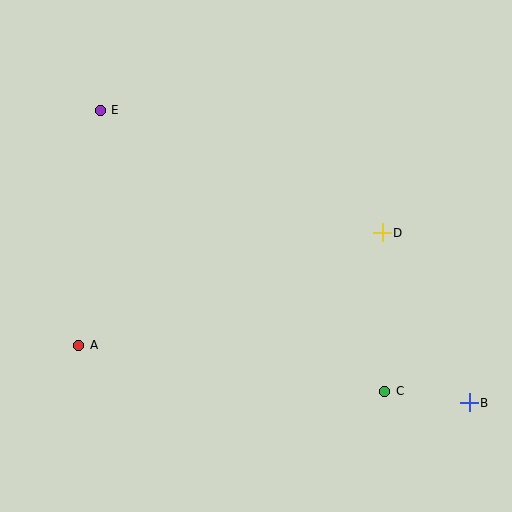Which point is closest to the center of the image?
Point D at (382, 233) is closest to the center.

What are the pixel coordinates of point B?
Point B is at (469, 403).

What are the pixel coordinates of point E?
Point E is at (100, 110).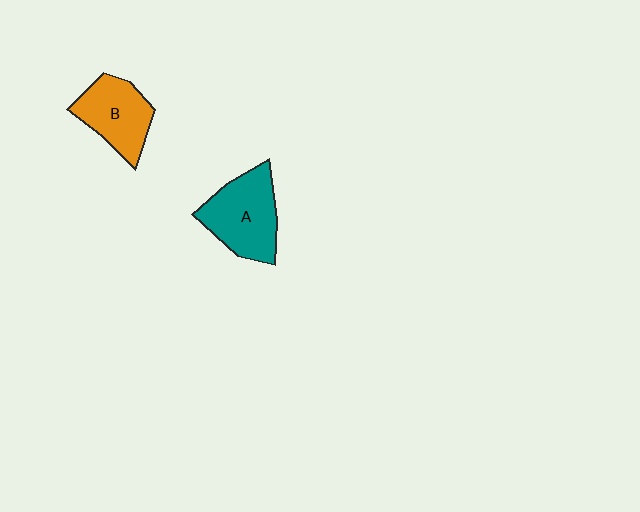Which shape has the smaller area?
Shape B (orange).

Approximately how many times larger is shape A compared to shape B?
Approximately 1.2 times.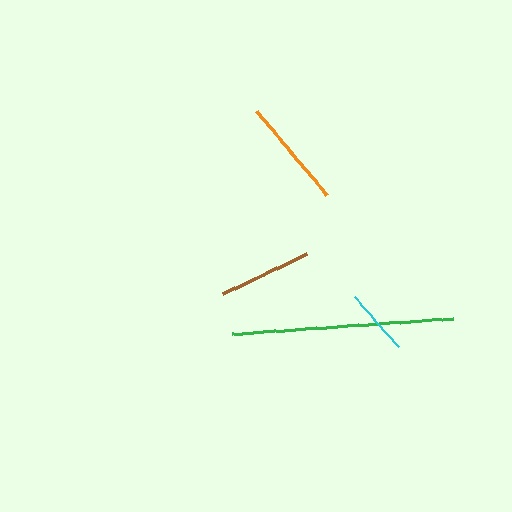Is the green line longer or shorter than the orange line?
The green line is longer than the orange line.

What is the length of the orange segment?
The orange segment is approximately 109 pixels long.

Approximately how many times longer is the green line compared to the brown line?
The green line is approximately 2.4 times the length of the brown line.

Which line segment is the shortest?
The cyan line is the shortest at approximately 67 pixels.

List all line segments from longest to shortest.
From longest to shortest: green, orange, brown, cyan.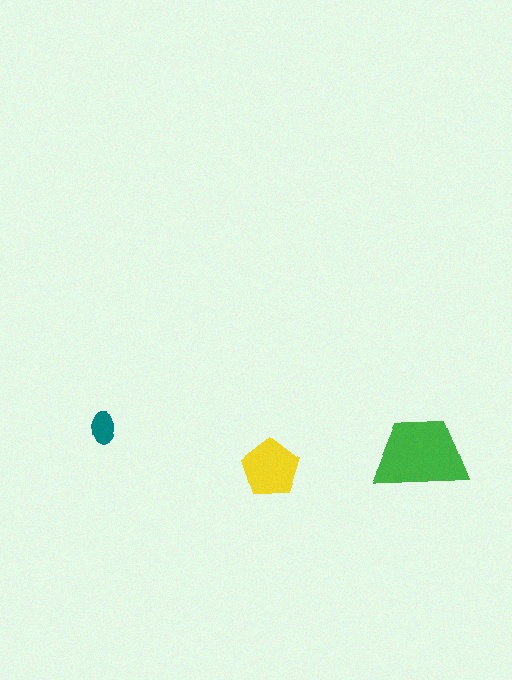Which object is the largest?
The green trapezoid.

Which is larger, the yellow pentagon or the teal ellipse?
The yellow pentagon.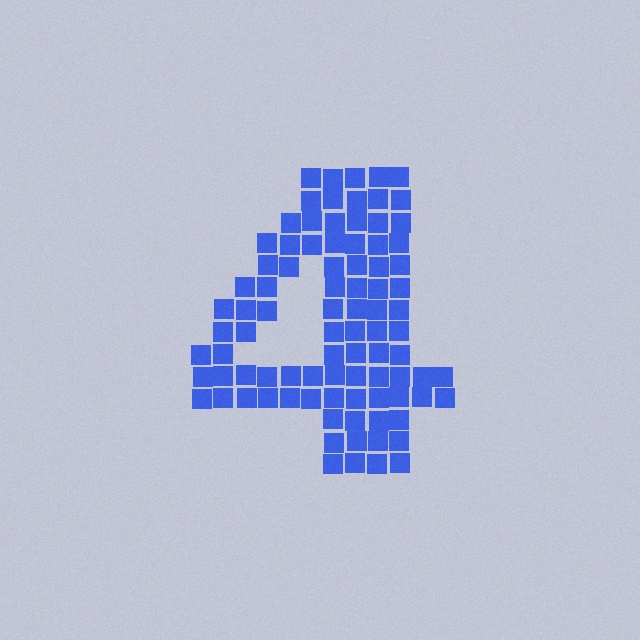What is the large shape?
The large shape is the digit 4.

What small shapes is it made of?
It is made of small squares.